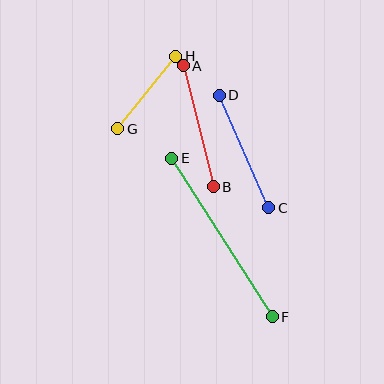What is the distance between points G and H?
The distance is approximately 93 pixels.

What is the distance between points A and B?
The distance is approximately 125 pixels.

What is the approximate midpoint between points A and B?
The midpoint is at approximately (198, 126) pixels.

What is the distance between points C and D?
The distance is approximately 123 pixels.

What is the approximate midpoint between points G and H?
The midpoint is at approximately (147, 93) pixels.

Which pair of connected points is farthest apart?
Points E and F are farthest apart.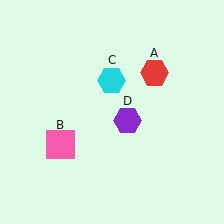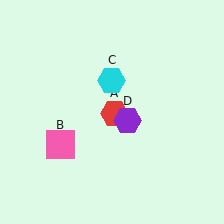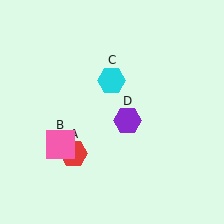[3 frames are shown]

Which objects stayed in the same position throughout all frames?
Pink square (object B) and cyan hexagon (object C) and purple hexagon (object D) remained stationary.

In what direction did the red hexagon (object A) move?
The red hexagon (object A) moved down and to the left.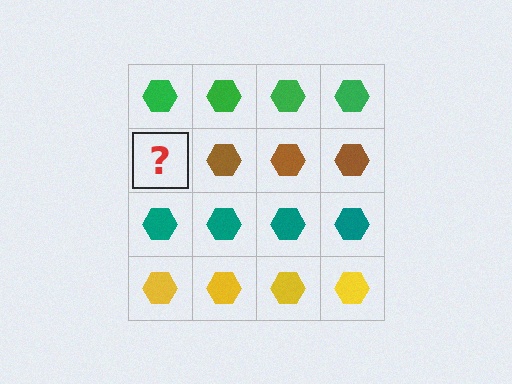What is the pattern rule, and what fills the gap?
The rule is that each row has a consistent color. The gap should be filled with a brown hexagon.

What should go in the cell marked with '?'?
The missing cell should contain a brown hexagon.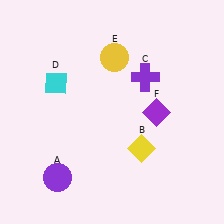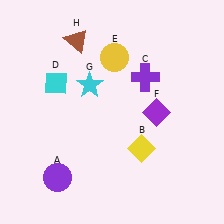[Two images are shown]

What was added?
A cyan star (G), a brown triangle (H) were added in Image 2.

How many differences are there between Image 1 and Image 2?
There are 2 differences between the two images.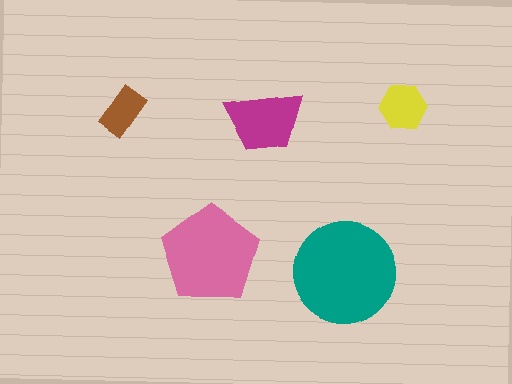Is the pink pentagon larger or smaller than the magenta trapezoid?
Larger.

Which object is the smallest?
The brown rectangle.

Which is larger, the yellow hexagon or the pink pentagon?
The pink pentagon.